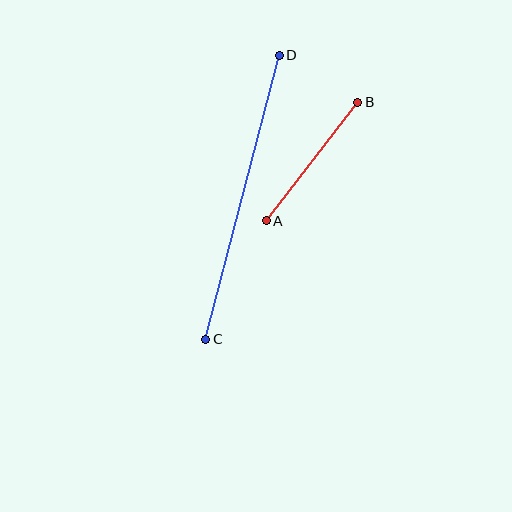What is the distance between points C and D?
The distance is approximately 294 pixels.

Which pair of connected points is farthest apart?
Points C and D are farthest apart.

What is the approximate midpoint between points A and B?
The midpoint is at approximately (312, 162) pixels.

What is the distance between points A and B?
The distance is approximately 149 pixels.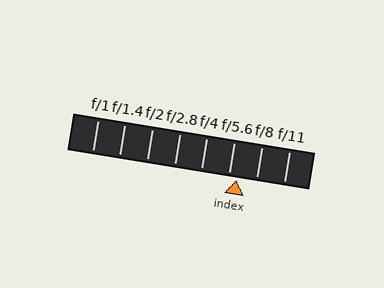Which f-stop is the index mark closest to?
The index mark is closest to f/5.6.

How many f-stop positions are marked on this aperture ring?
There are 8 f-stop positions marked.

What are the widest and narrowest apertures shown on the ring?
The widest aperture shown is f/1 and the narrowest is f/11.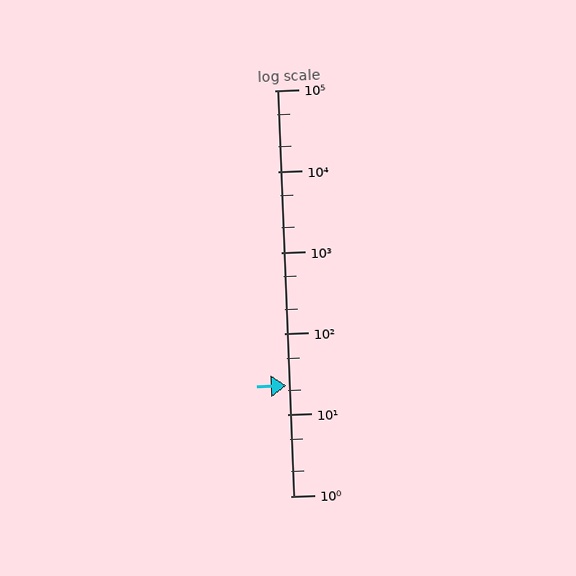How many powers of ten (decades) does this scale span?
The scale spans 5 decades, from 1 to 100000.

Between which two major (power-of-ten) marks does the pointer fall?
The pointer is between 10 and 100.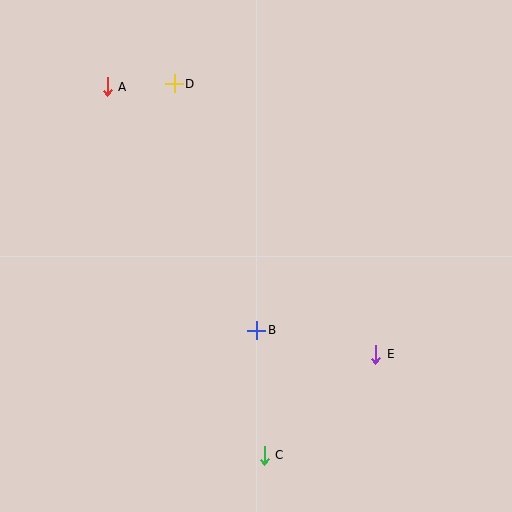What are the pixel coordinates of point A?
Point A is at (107, 87).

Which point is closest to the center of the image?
Point B at (257, 330) is closest to the center.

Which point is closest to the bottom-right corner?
Point E is closest to the bottom-right corner.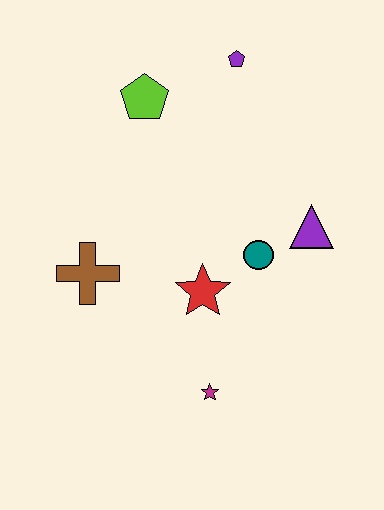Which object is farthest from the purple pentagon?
The magenta star is farthest from the purple pentagon.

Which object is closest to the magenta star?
The red star is closest to the magenta star.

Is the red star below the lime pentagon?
Yes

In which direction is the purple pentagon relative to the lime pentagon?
The purple pentagon is to the right of the lime pentagon.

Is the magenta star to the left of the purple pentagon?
Yes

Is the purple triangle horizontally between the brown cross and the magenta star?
No